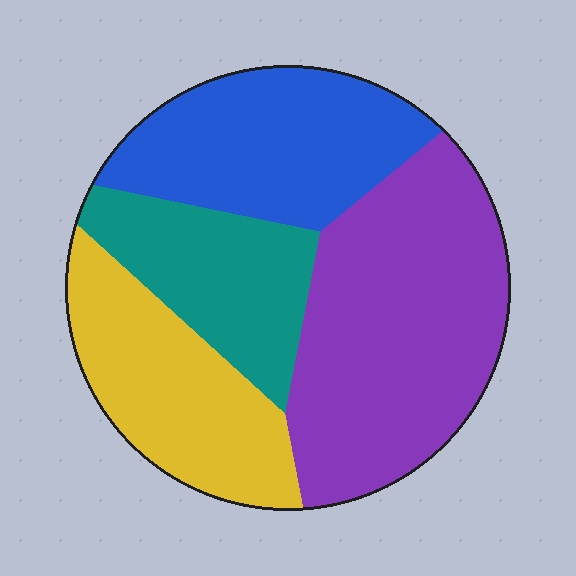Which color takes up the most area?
Purple, at roughly 35%.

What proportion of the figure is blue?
Blue covers roughly 25% of the figure.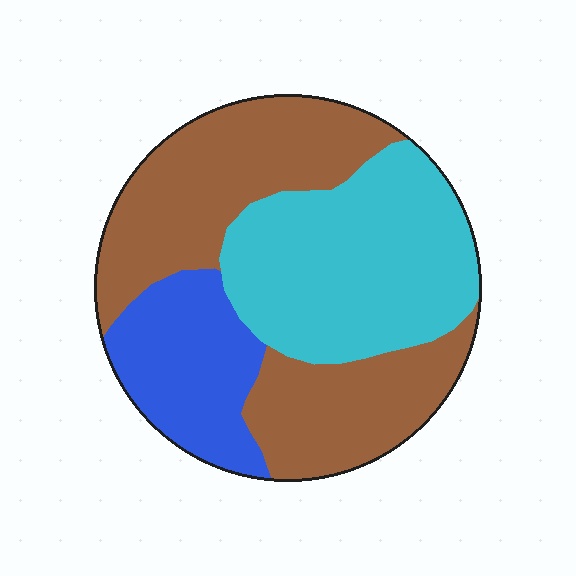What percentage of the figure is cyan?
Cyan takes up between a quarter and a half of the figure.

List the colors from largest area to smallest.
From largest to smallest: brown, cyan, blue.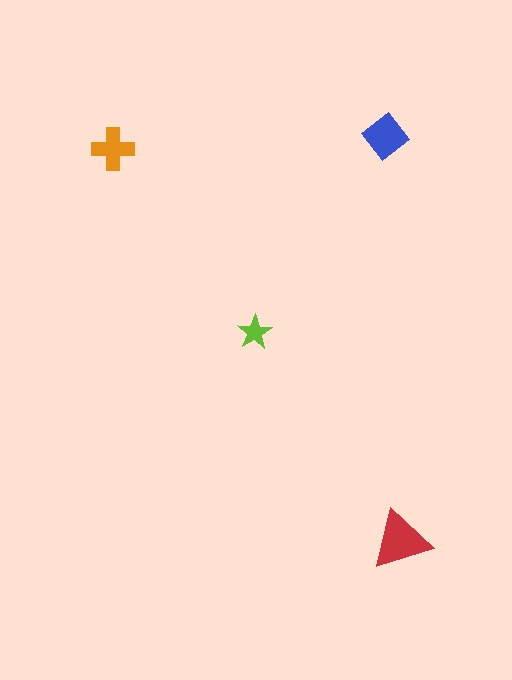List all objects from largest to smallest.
The red triangle, the blue diamond, the orange cross, the lime star.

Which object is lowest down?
The red triangle is bottommost.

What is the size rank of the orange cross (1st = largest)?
3rd.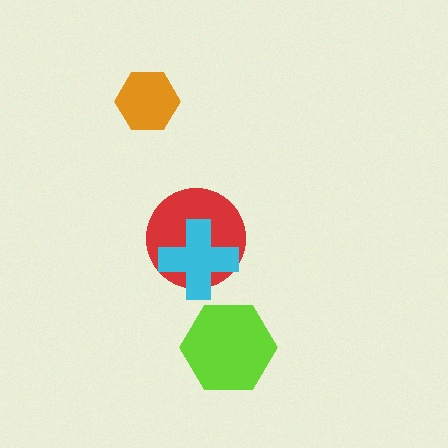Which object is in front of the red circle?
The cyan cross is in front of the red circle.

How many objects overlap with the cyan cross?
1 object overlaps with the cyan cross.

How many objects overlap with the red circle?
1 object overlaps with the red circle.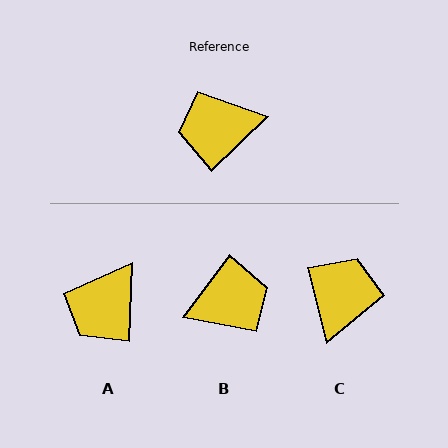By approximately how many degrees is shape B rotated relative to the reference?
Approximately 171 degrees clockwise.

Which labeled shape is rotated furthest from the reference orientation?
B, about 171 degrees away.